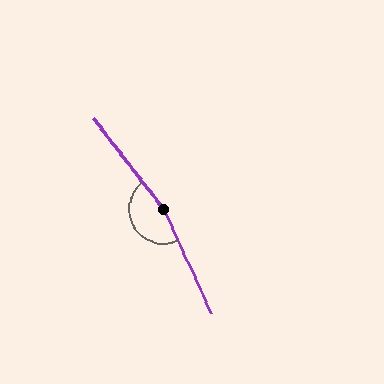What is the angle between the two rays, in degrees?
Approximately 167 degrees.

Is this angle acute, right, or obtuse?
It is obtuse.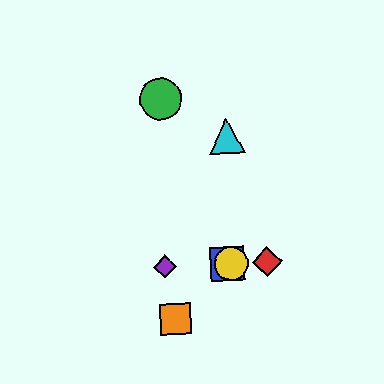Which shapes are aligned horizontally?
The red diamond, the blue square, the yellow circle, the purple diamond are aligned horizontally.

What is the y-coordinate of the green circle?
The green circle is at y≈99.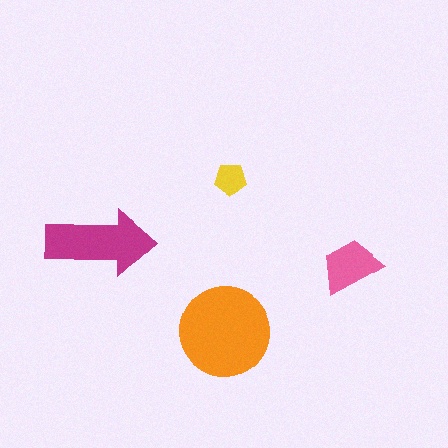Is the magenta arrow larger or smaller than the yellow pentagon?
Larger.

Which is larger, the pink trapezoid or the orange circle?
The orange circle.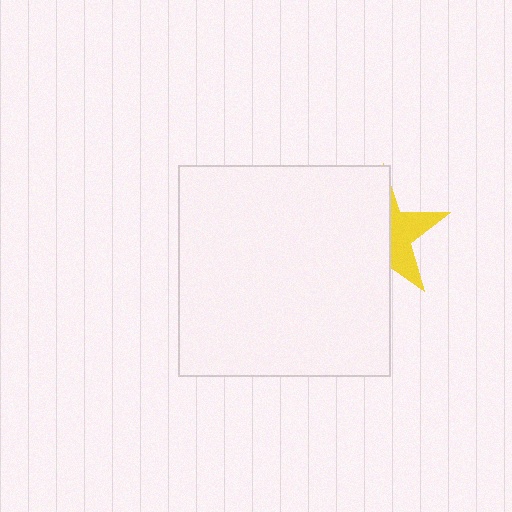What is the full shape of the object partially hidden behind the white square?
The partially hidden object is a yellow star.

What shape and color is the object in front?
The object in front is a white square.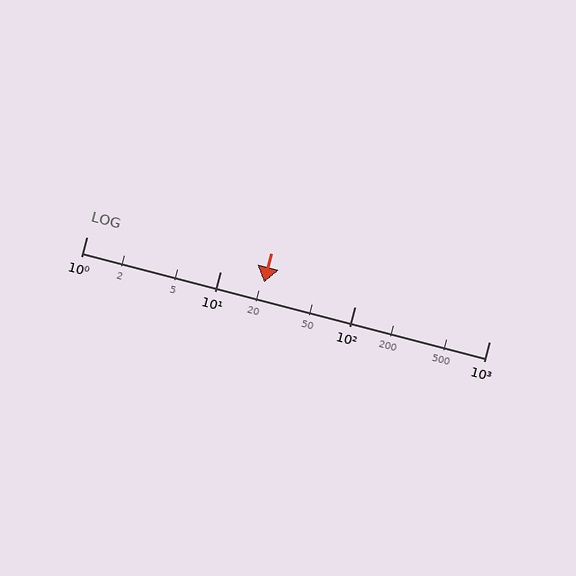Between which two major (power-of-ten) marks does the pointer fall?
The pointer is between 10 and 100.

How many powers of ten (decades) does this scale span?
The scale spans 3 decades, from 1 to 1000.